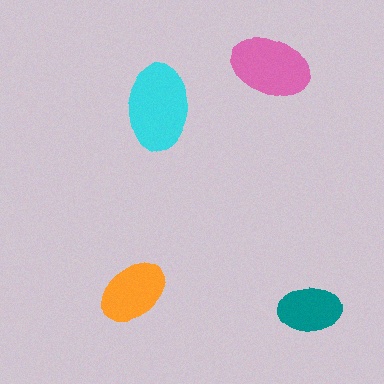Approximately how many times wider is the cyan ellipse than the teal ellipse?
About 1.5 times wider.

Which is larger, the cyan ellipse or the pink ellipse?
The cyan one.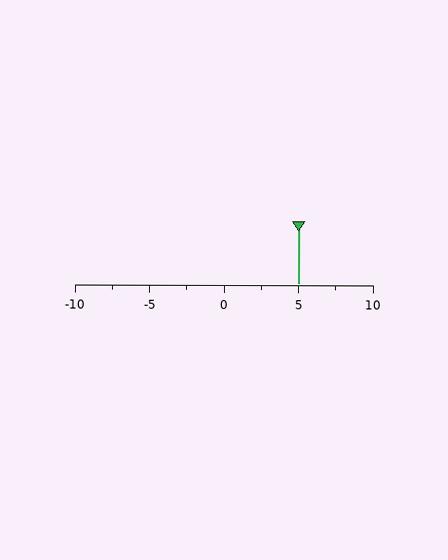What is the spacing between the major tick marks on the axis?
The major ticks are spaced 5 apart.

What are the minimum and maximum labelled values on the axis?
The axis runs from -10 to 10.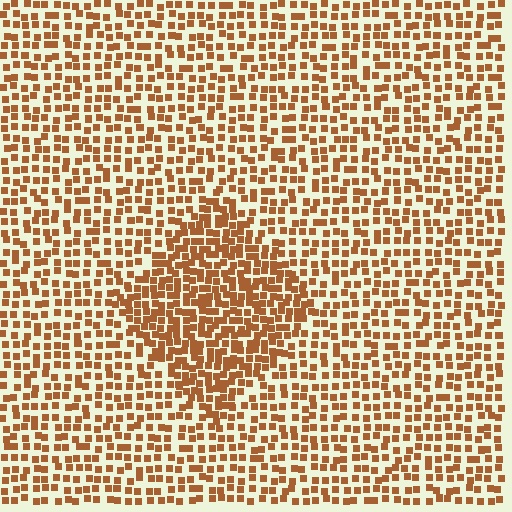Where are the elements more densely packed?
The elements are more densely packed inside the diamond boundary.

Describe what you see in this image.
The image contains small brown elements arranged at two different densities. A diamond-shaped region is visible where the elements are more densely packed than the surrounding area.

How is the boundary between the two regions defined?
The boundary is defined by a change in element density (approximately 1.7x ratio). All elements are the same color, size, and shape.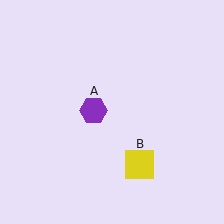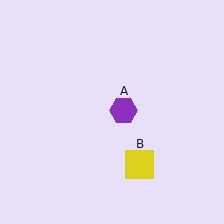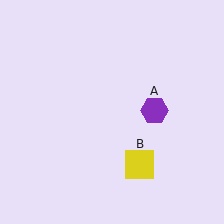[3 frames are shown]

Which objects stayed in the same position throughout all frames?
Yellow square (object B) remained stationary.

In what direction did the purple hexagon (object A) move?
The purple hexagon (object A) moved right.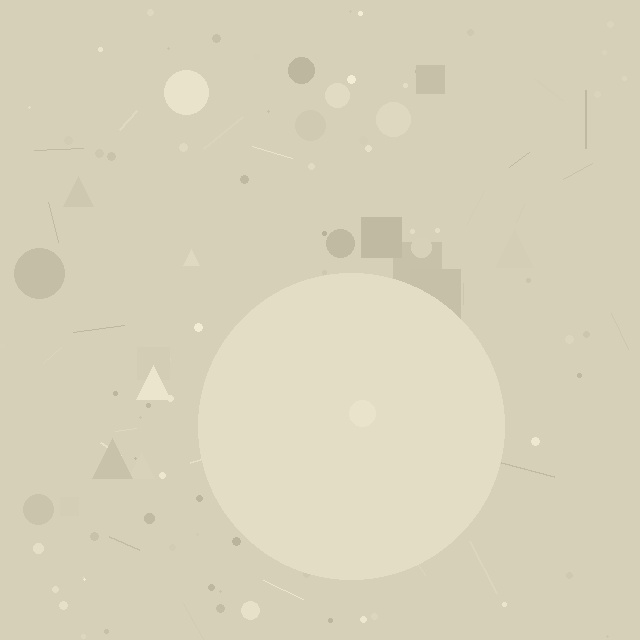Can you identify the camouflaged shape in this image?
The camouflaged shape is a circle.